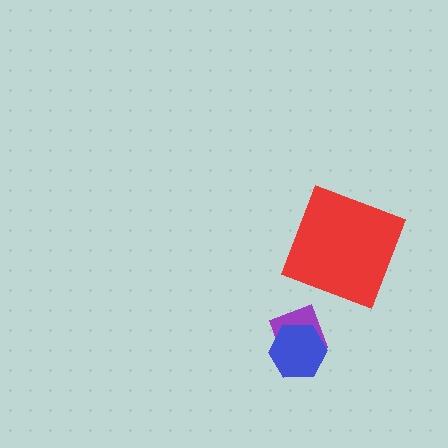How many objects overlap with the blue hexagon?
1 object overlaps with the blue hexagon.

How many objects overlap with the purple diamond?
1 object overlaps with the purple diamond.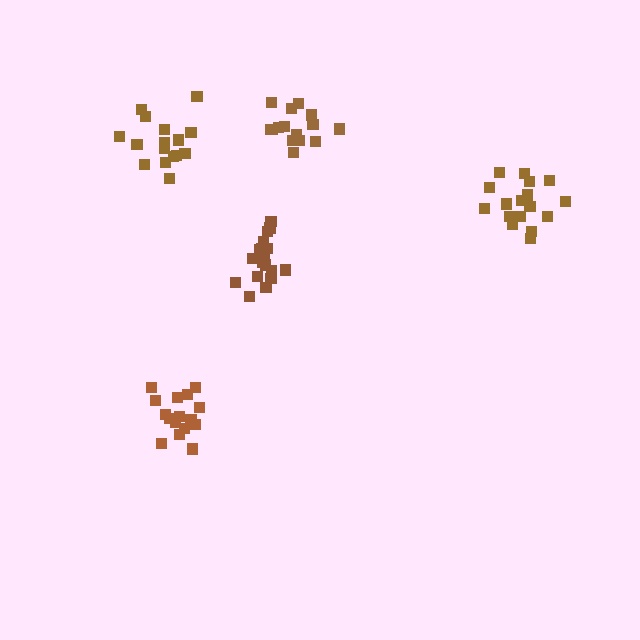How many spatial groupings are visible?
There are 5 spatial groupings.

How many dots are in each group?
Group 1: 16 dots, Group 2: 18 dots, Group 3: 15 dots, Group 4: 20 dots, Group 5: 16 dots (85 total).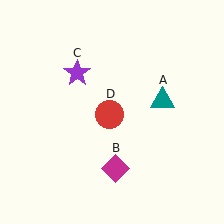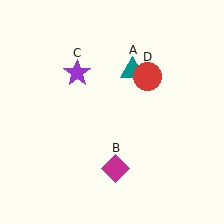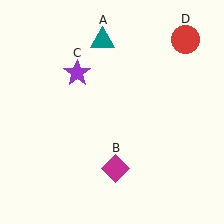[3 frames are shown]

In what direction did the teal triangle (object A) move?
The teal triangle (object A) moved up and to the left.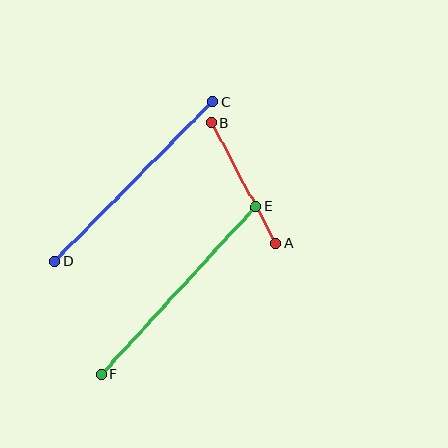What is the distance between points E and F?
The distance is approximately 228 pixels.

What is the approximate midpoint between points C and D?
The midpoint is at approximately (133, 182) pixels.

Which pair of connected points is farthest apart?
Points E and F are farthest apart.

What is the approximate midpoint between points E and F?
The midpoint is at approximately (178, 291) pixels.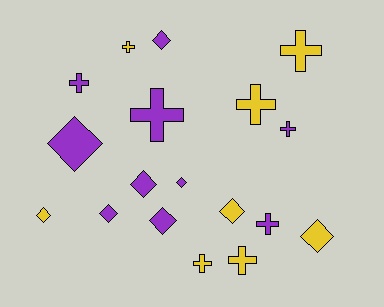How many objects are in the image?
There are 18 objects.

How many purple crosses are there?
There are 4 purple crosses.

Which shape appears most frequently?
Diamond, with 9 objects.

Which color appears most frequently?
Purple, with 10 objects.